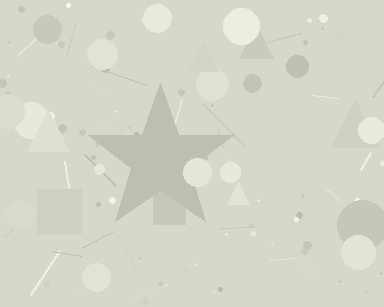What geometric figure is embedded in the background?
A star is embedded in the background.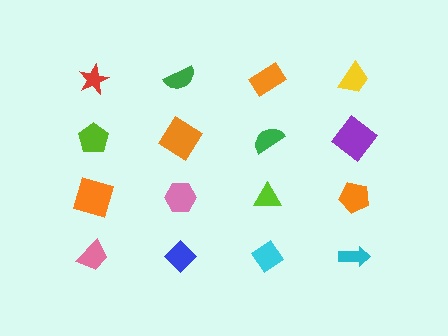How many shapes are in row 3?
4 shapes.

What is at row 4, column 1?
A pink trapezoid.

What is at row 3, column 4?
An orange pentagon.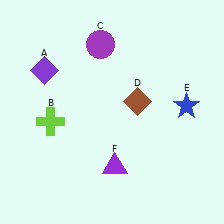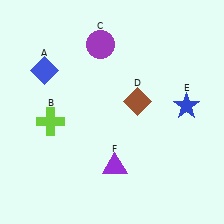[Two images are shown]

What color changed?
The diamond (A) changed from purple in Image 1 to blue in Image 2.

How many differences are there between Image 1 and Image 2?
There is 1 difference between the two images.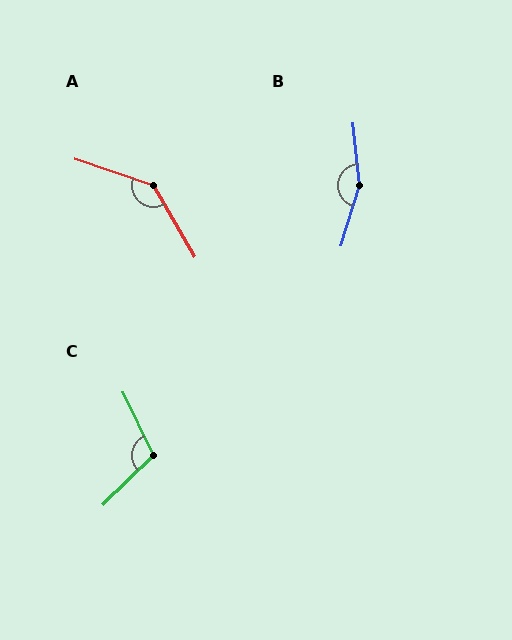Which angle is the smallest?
C, at approximately 109 degrees.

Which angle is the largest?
B, at approximately 157 degrees.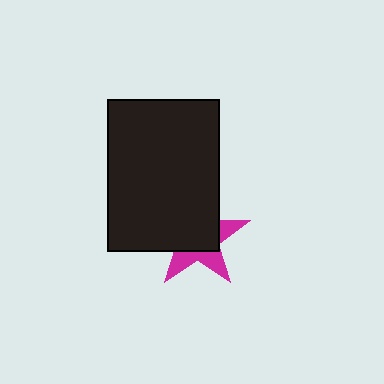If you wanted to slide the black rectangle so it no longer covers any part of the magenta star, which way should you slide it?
Slide it toward the upper-left — that is the most direct way to separate the two shapes.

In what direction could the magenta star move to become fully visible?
The magenta star could move toward the lower-right. That would shift it out from behind the black rectangle entirely.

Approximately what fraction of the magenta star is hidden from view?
Roughly 61% of the magenta star is hidden behind the black rectangle.